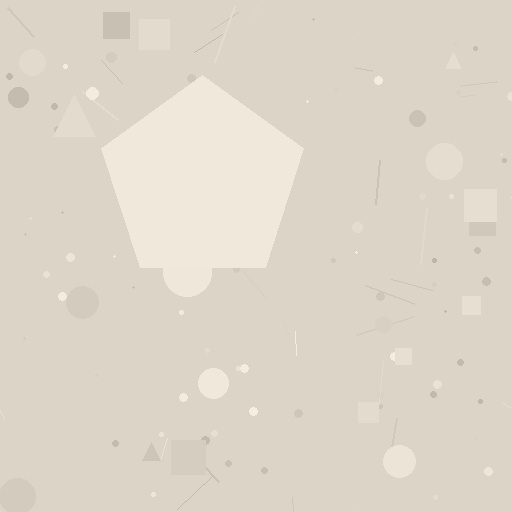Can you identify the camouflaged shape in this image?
The camouflaged shape is a pentagon.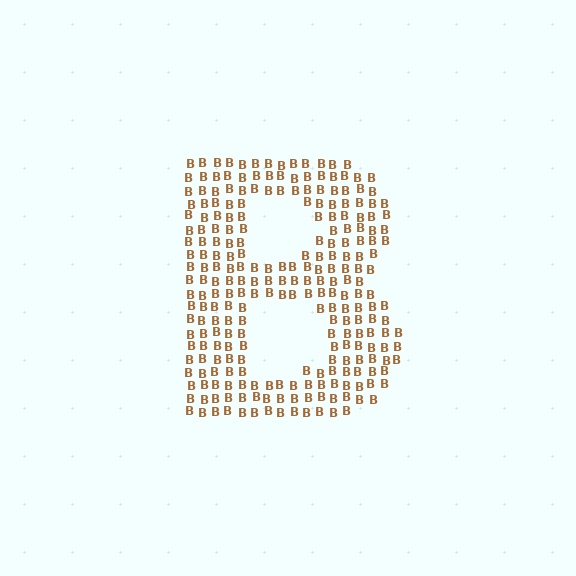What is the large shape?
The large shape is the letter B.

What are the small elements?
The small elements are letter B's.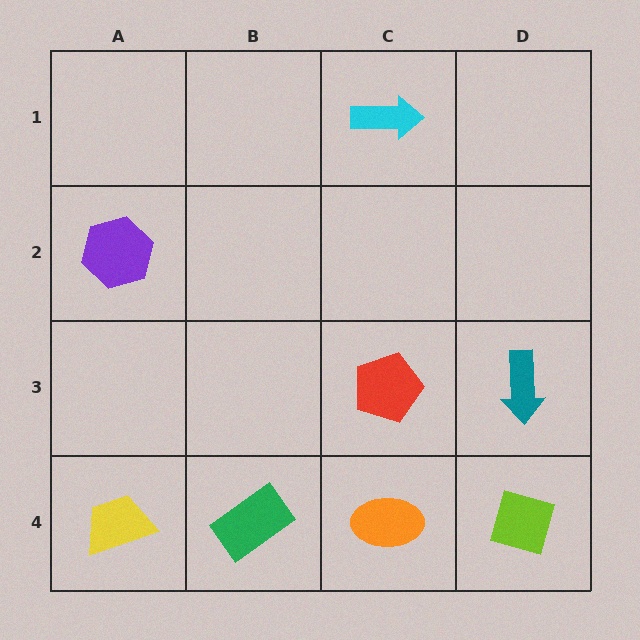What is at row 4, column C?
An orange ellipse.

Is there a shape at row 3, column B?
No, that cell is empty.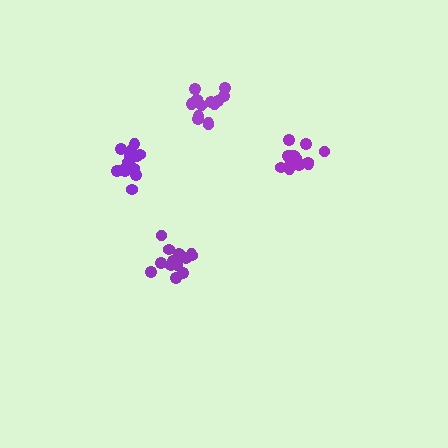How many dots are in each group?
Group 1: 15 dots, Group 2: 15 dots, Group 3: 14 dots, Group 4: 14 dots (58 total).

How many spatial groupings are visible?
There are 4 spatial groupings.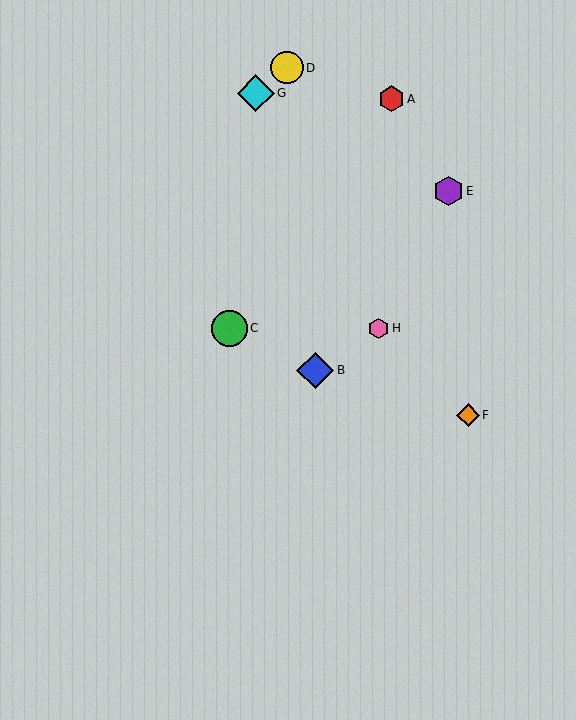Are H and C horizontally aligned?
Yes, both are at y≈328.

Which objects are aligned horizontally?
Objects C, H are aligned horizontally.